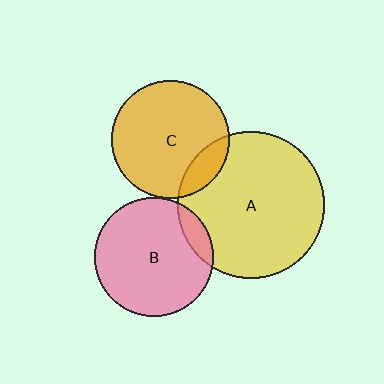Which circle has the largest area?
Circle A (yellow).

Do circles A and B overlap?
Yes.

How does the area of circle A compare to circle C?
Approximately 1.6 times.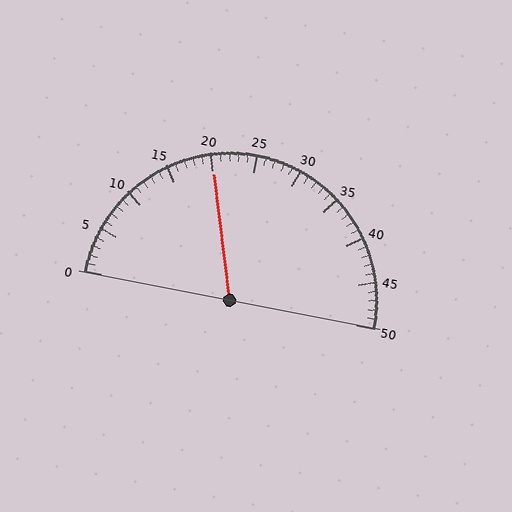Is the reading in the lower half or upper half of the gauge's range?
The reading is in the lower half of the range (0 to 50).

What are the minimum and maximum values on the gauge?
The gauge ranges from 0 to 50.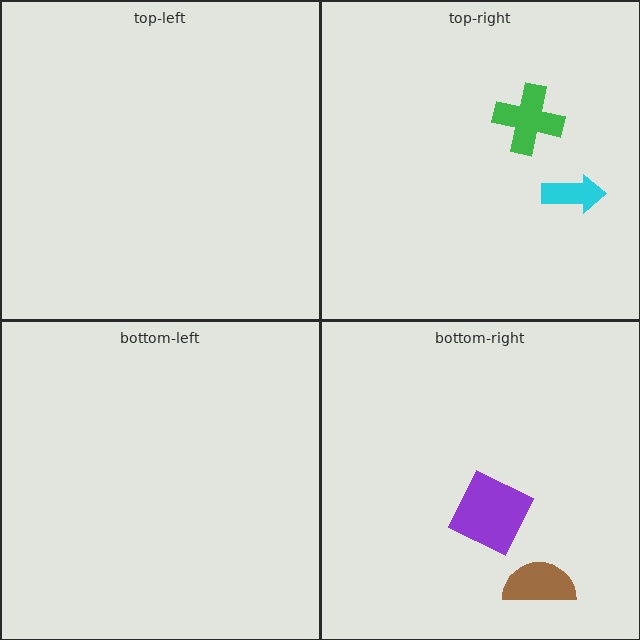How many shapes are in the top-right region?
2.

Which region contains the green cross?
The top-right region.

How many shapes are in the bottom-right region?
2.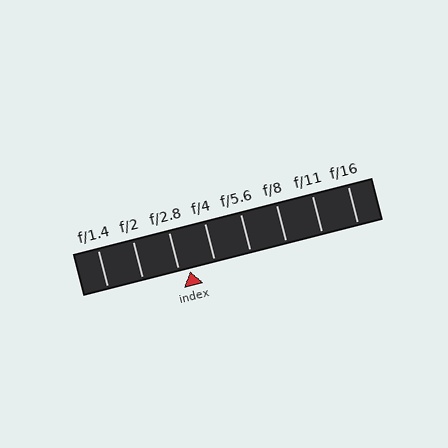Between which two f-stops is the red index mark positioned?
The index mark is between f/2.8 and f/4.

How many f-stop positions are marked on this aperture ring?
There are 8 f-stop positions marked.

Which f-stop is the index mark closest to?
The index mark is closest to f/2.8.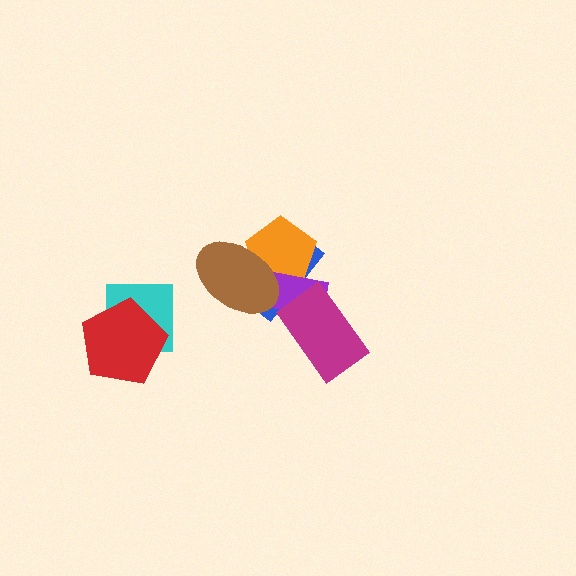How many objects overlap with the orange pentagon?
3 objects overlap with the orange pentagon.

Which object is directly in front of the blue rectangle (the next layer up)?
The orange pentagon is directly in front of the blue rectangle.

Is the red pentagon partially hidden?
No, no other shape covers it.